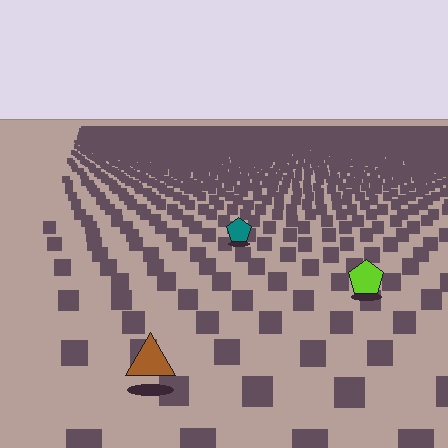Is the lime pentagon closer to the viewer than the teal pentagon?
Yes. The lime pentagon is closer — you can tell from the texture gradient: the ground texture is coarser near it.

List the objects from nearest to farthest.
From nearest to farthest: the brown triangle, the lime pentagon, the teal pentagon.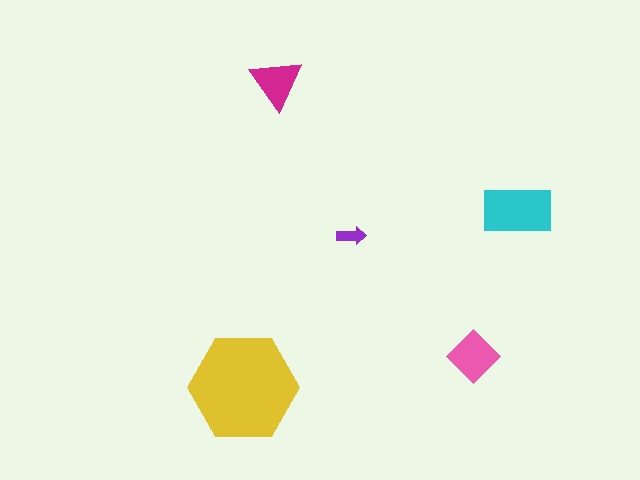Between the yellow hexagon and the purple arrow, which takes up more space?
The yellow hexagon.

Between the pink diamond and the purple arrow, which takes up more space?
The pink diamond.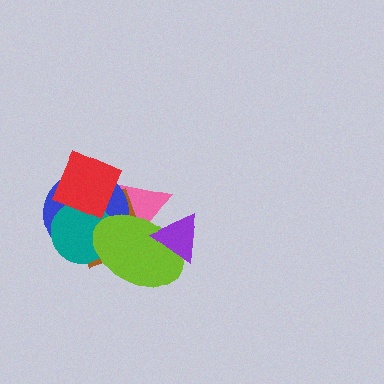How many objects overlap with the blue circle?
5 objects overlap with the blue circle.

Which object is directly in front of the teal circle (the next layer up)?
The lime ellipse is directly in front of the teal circle.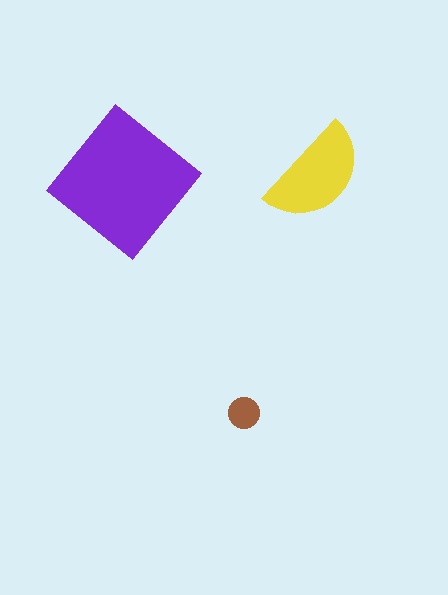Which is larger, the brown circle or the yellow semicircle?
The yellow semicircle.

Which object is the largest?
The purple diamond.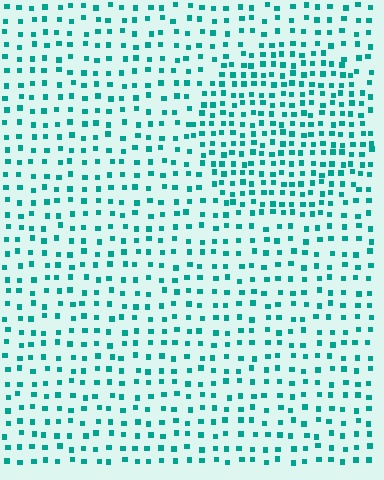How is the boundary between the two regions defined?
The boundary is defined by a change in element density (approximately 1.7x ratio). All elements are the same color, size, and shape.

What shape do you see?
I see a circle.